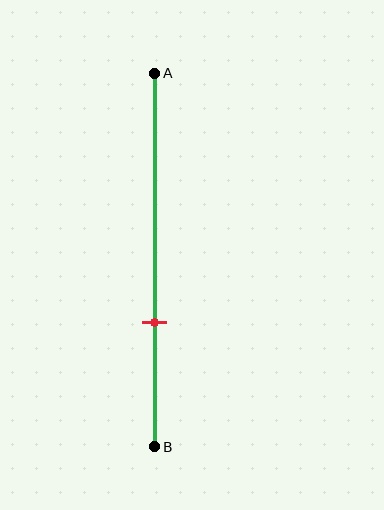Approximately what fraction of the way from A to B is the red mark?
The red mark is approximately 65% of the way from A to B.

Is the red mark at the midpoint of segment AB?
No, the mark is at about 65% from A, not at the 50% midpoint.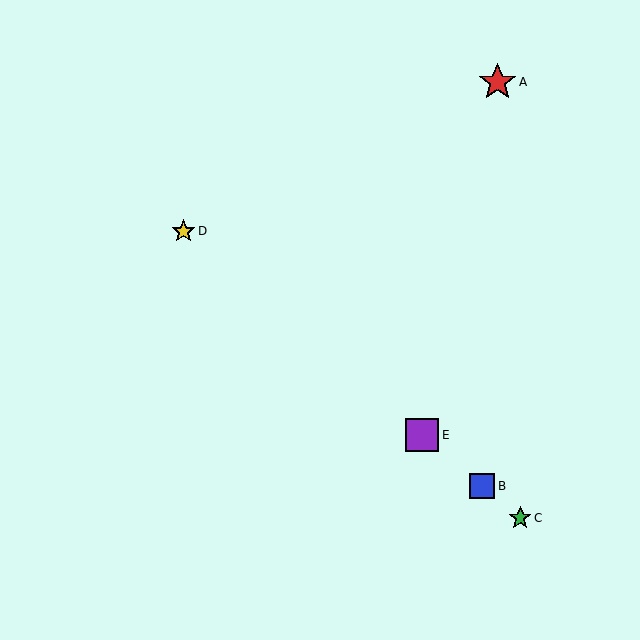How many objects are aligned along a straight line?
4 objects (B, C, D, E) are aligned along a straight line.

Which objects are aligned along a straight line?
Objects B, C, D, E are aligned along a straight line.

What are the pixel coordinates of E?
Object E is at (422, 435).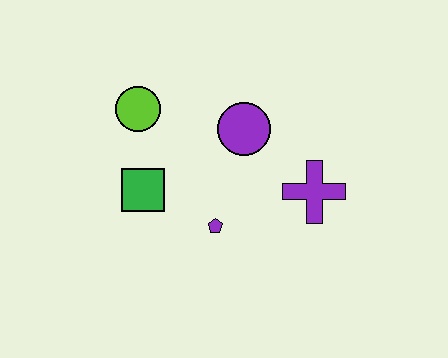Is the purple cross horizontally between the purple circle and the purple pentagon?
No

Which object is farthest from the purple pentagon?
The lime circle is farthest from the purple pentagon.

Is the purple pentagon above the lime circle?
No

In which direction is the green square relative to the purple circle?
The green square is to the left of the purple circle.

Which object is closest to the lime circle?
The green square is closest to the lime circle.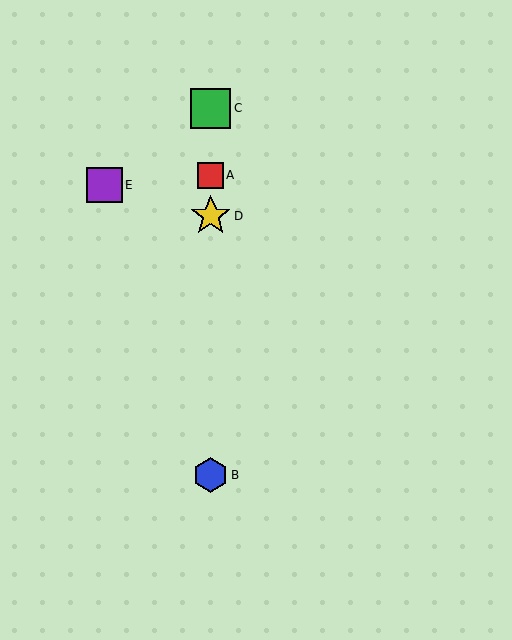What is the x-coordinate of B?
Object B is at x≈211.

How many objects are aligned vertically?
4 objects (A, B, C, D) are aligned vertically.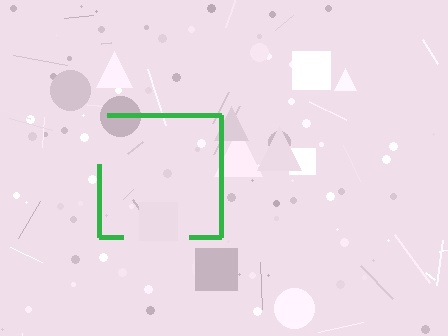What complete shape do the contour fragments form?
The contour fragments form a square.